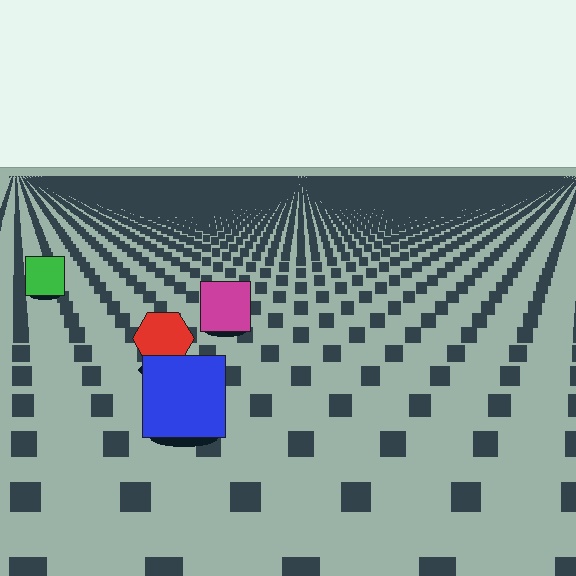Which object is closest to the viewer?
The blue square is closest. The texture marks near it are larger and more spread out.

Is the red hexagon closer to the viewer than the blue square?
No. The blue square is closer — you can tell from the texture gradient: the ground texture is coarser near it.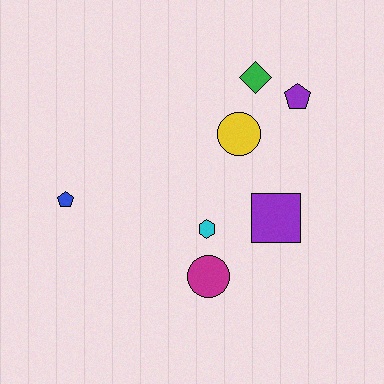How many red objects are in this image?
There are no red objects.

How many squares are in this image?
There is 1 square.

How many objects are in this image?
There are 7 objects.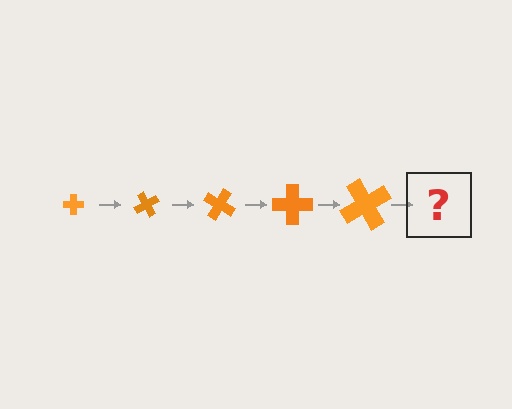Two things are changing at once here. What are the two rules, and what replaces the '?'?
The two rules are that the cross grows larger each step and it rotates 60 degrees each step. The '?' should be a cross, larger than the previous one and rotated 300 degrees from the start.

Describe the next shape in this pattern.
It should be a cross, larger than the previous one and rotated 300 degrees from the start.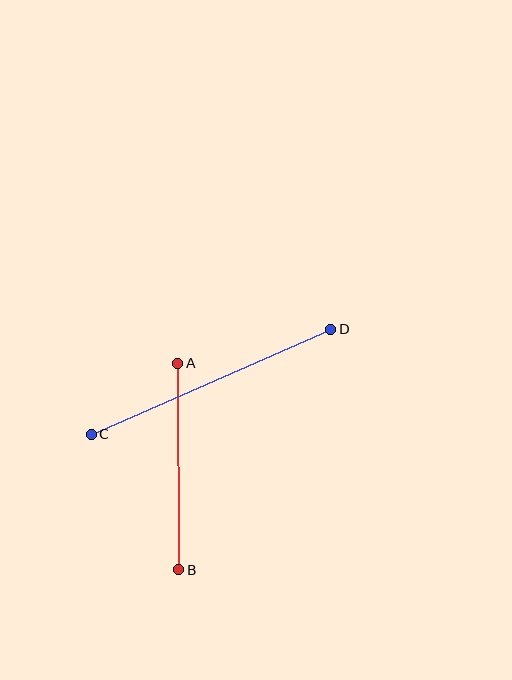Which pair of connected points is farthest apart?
Points C and D are farthest apart.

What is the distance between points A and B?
The distance is approximately 207 pixels.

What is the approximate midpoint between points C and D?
The midpoint is at approximately (211, 382) pixels.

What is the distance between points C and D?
The distance is approximately 261 pixels.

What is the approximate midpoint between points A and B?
The midpoint is at approximately (178, 466) pixels.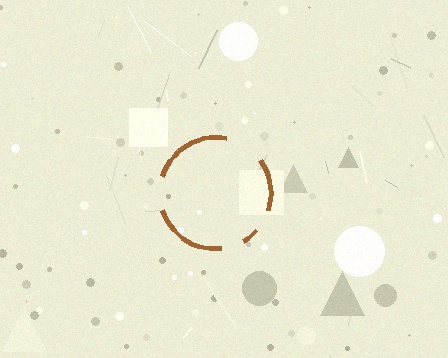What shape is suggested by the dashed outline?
The dashed outline suggests a circle.